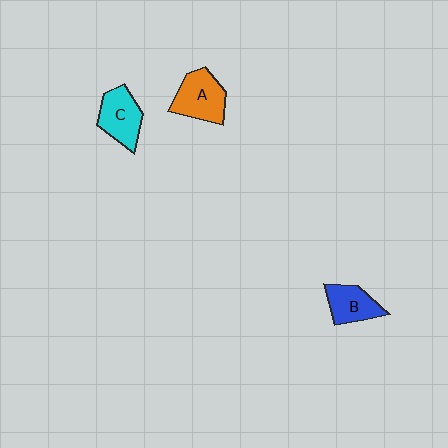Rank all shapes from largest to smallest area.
From largest to smallest: A (orange), C (cyan), B (blue).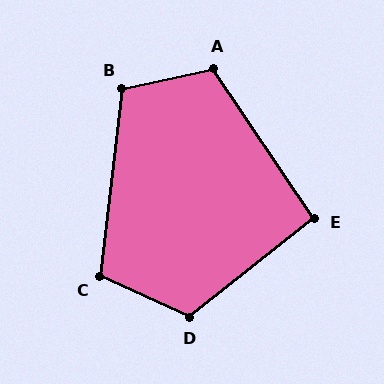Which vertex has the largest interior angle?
D, at approximately 117 degrees.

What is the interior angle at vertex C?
Approximately 108 degrees (obtuse).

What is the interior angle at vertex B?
Approximately 109 degrees (obtuse).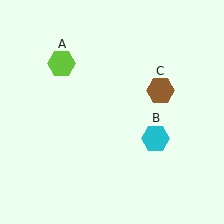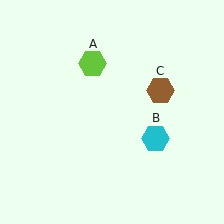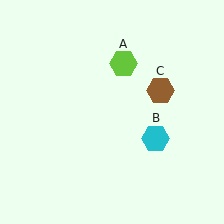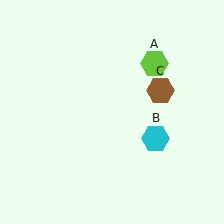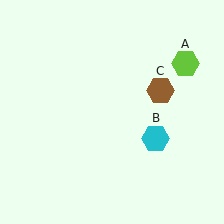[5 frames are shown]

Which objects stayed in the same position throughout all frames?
Cyan hexagon (object B) and brown hexagon (object C) remained stationary.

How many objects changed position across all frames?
1 object changed position: lime hexagon (object A).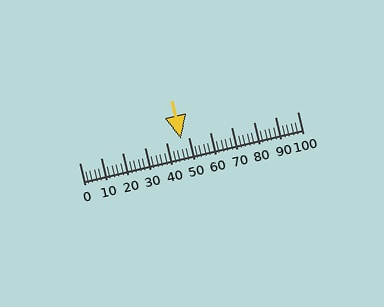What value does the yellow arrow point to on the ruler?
The yellow arrow points to approximately 46.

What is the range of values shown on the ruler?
The ruler shows values from 0 to 100.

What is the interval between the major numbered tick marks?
The major tick marks are spaced 10 units apart.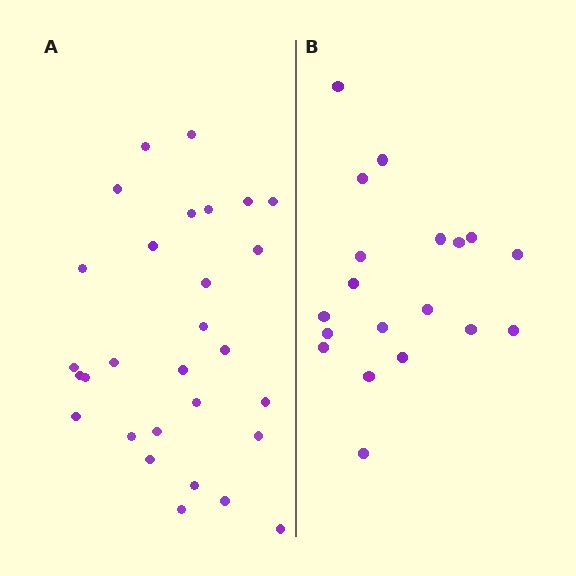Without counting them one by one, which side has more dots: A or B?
Region A (the left region) has more dots.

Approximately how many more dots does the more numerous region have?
Region A has roughly 10 or so more dots than region B.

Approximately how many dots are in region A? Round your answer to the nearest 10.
About 30 dots. (The exact count is 29, which rounds to 30.)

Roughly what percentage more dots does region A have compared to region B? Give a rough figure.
About 55% more.